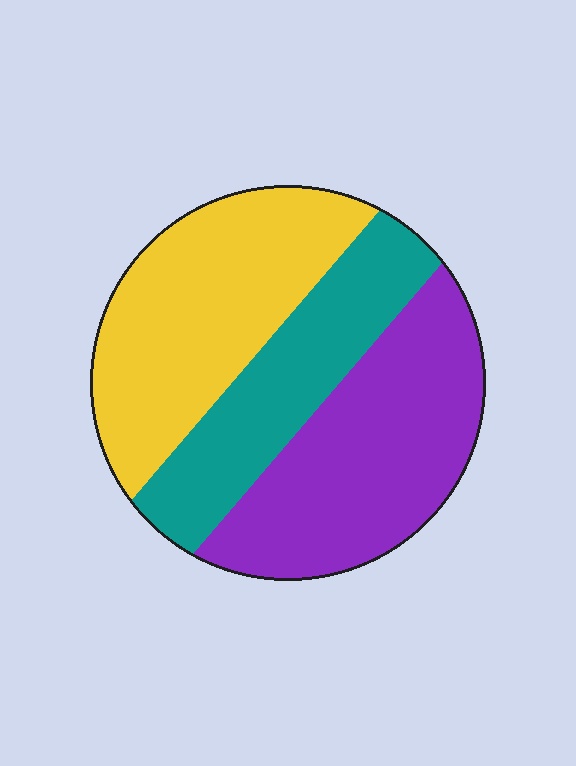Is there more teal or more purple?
Purple.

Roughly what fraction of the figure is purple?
Purple takes up between a third and a half of the figure.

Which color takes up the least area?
Teal, at roughly 25%.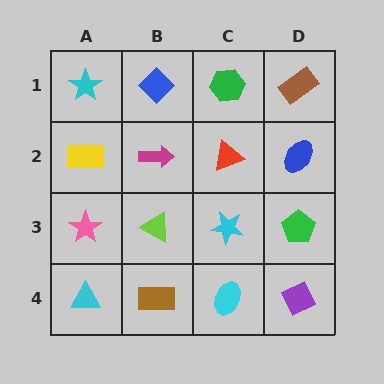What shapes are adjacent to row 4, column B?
A lime triangle (row 3, column B), a cyan triangle (row 4, column A), a cyan ellipse (row 4, column C).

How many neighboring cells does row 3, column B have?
4.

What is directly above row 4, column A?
A pink star.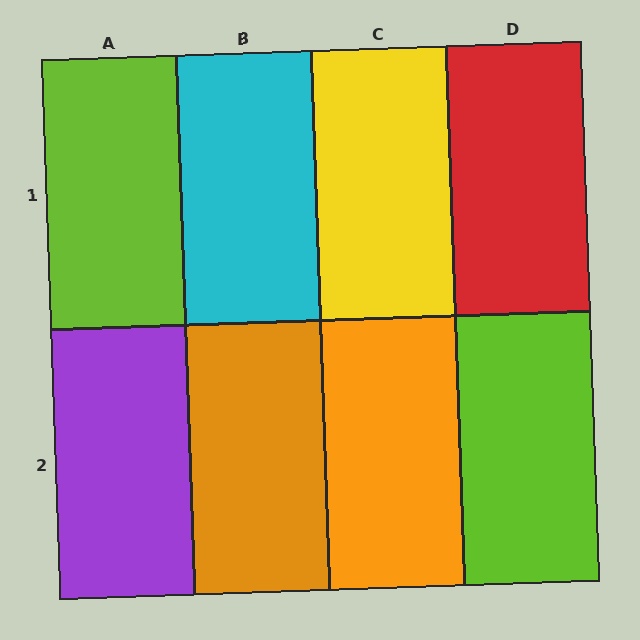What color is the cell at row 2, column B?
Orange.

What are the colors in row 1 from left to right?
Lime, cyan, yellow, red.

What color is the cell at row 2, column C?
Orange.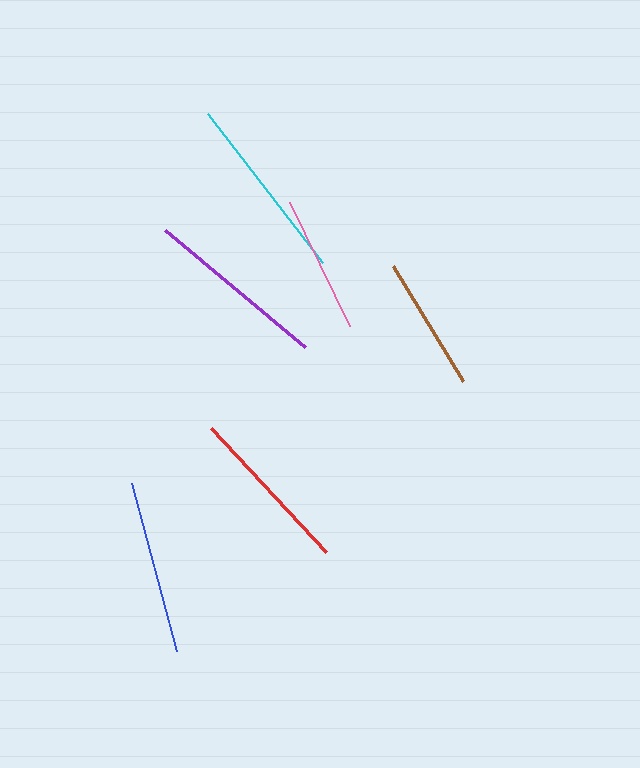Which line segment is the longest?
The cyan line is the longest at approximately 188 pixels.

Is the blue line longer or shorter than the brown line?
The blue line is longer than the brown line.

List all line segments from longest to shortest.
From longest to shortest: cyan, purple, blue, red, pink, brown.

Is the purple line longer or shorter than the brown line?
The purple line is longer than the brown line.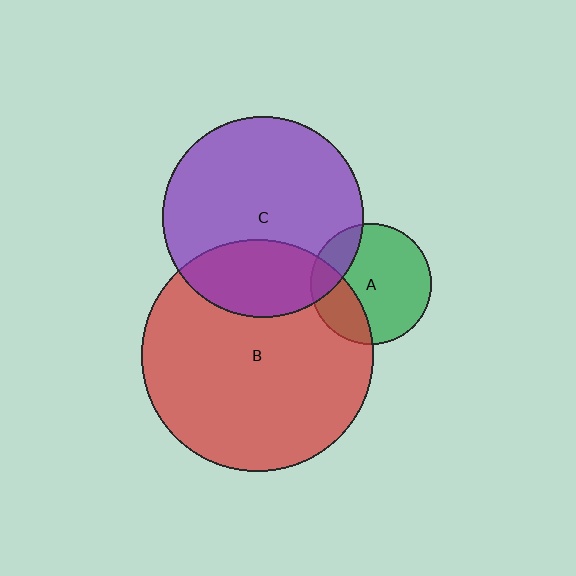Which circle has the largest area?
Circle B (red).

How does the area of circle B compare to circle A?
Approximately 3.7 times.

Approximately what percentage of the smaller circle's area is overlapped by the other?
Approximately 30%.